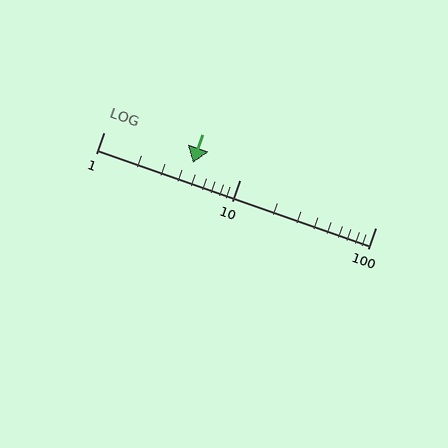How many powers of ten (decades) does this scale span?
The scale spans 2 decades, from 1 to 100.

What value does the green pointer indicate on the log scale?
The pointer indicates approximately 4.5.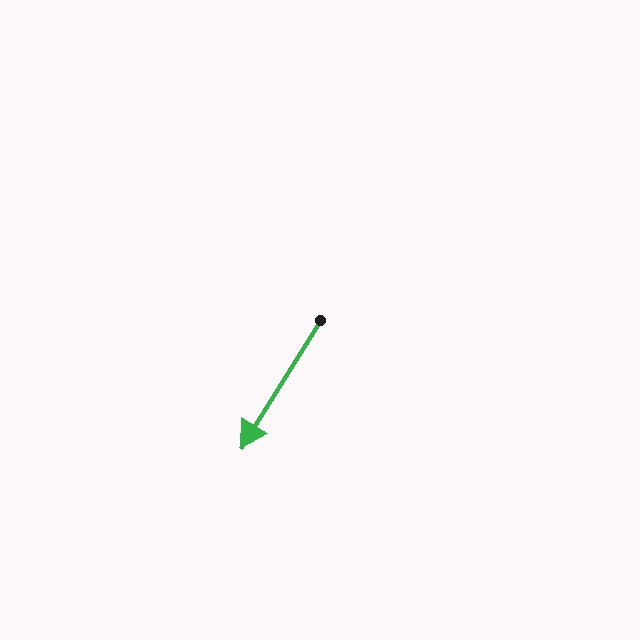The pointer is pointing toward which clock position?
Roughly 7 o'clock.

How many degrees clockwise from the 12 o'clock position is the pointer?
Approximately 212 degrees.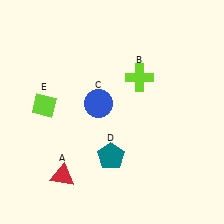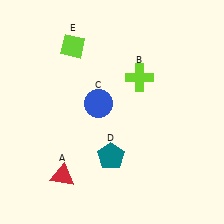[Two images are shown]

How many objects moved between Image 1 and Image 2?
1 object moved between the two images.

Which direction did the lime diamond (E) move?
The lime diamond (E) moved up.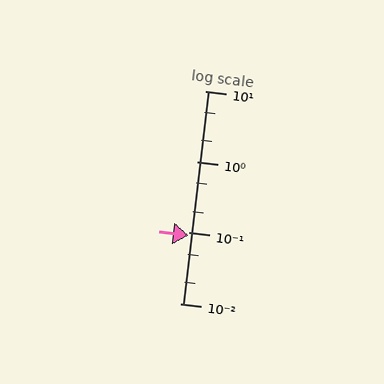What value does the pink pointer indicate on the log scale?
The pointer indicates approximately 0.091.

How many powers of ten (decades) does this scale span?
The scale spans 3 decades, from 0.01 to 10.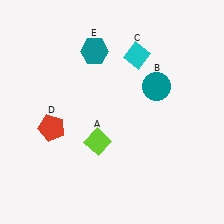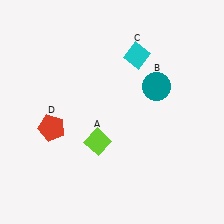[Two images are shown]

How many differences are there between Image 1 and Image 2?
There is 1 difference between the two images.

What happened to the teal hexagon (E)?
The teal hexagon (E) was removed in Image 2. It was in the top-left area of Image 1.